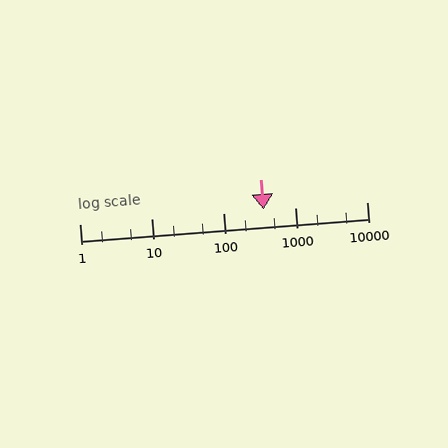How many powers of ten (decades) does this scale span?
The scale spans 4 decades, from 1 to 10000.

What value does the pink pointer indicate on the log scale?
The pointer indicates approximately 370.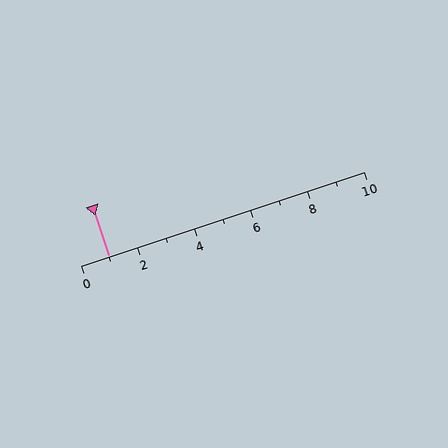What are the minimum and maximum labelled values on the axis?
The axis runs from 0 to 10.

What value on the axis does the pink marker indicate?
The marker indicates approximately 1.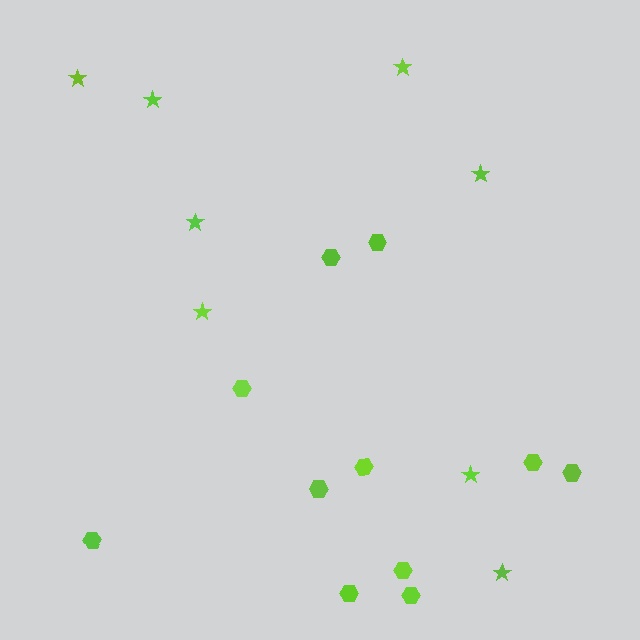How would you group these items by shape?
There are 2 groups: one group of stars (8) and one group of hexagons (11).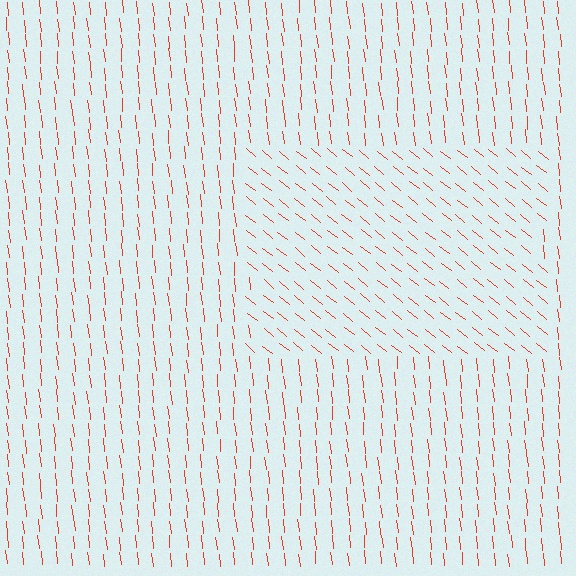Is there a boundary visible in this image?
Yes, there is a texture boundary formed by a change in line orientation.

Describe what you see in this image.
The image is filled with small red line segments. A rectangle region in the image has lines oriented differently from the surrounding lines, creating a visible texture boundary.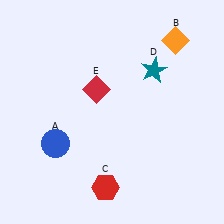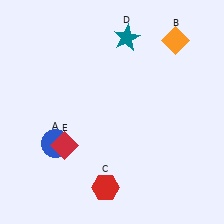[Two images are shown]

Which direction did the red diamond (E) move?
The red diamond (E) moved down.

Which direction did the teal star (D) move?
The teal star (D) moved up.